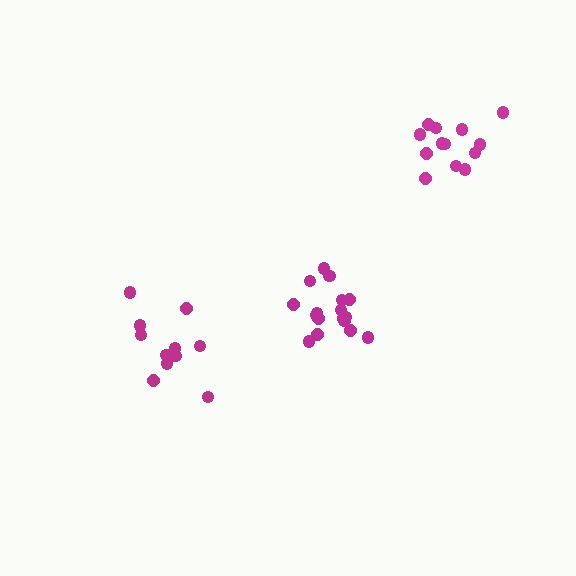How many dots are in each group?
Group 1: 13 dots, Group 2: 13 dots, Group 3: 17 dots (43 total).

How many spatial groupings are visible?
There are 3 spatial groupings.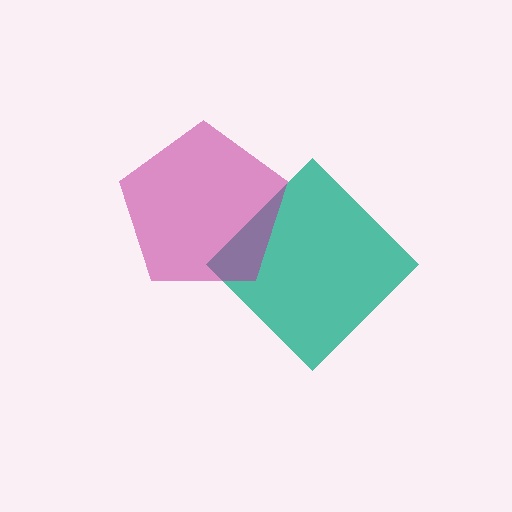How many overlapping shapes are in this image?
There are 2 overlapping shapes in the image.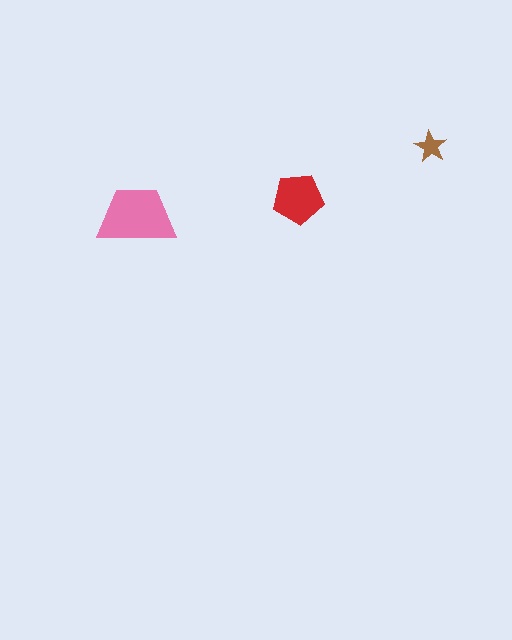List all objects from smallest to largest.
The brown star, the red pentagon, the pink trapezoid.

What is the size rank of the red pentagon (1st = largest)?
2nd.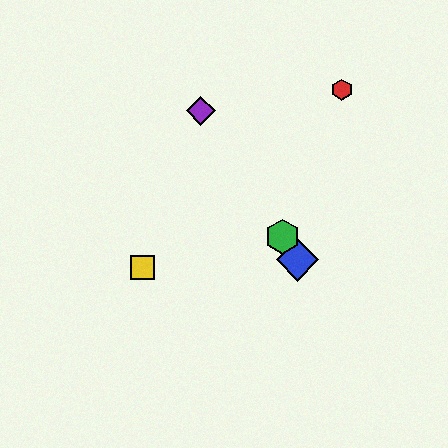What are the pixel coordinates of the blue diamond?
The blue diamond is at (298, 260).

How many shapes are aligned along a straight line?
3 shapes (the blue diamond, the green hexagon, the purple diamond) are aligned along a straight line.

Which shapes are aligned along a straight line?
The blue diamond, the green hexagon, the purple diamond are aligned along a straight line.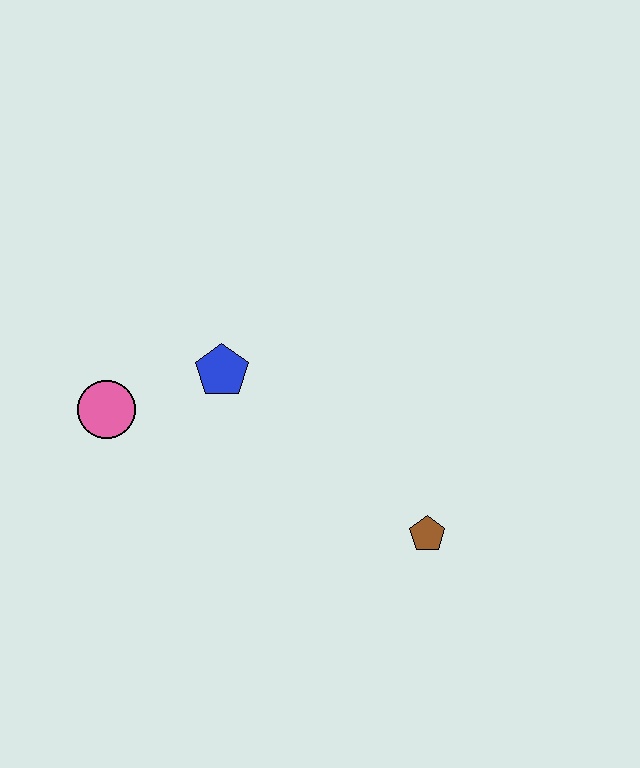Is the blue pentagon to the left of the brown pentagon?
Yes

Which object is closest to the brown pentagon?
The blue pentagon is closest to the brown pentagon.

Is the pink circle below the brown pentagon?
No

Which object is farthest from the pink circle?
The brown pentagon is farthest from the pink circle.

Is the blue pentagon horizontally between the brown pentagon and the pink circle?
Yes